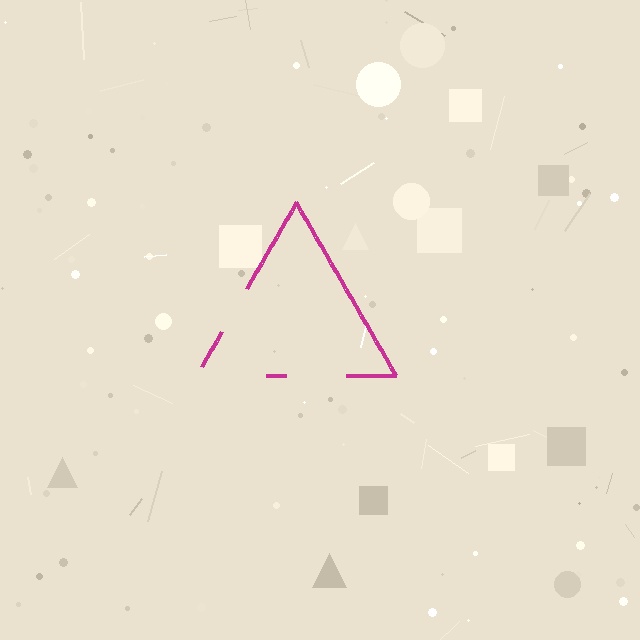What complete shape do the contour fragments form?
The contour fragments form a triangle.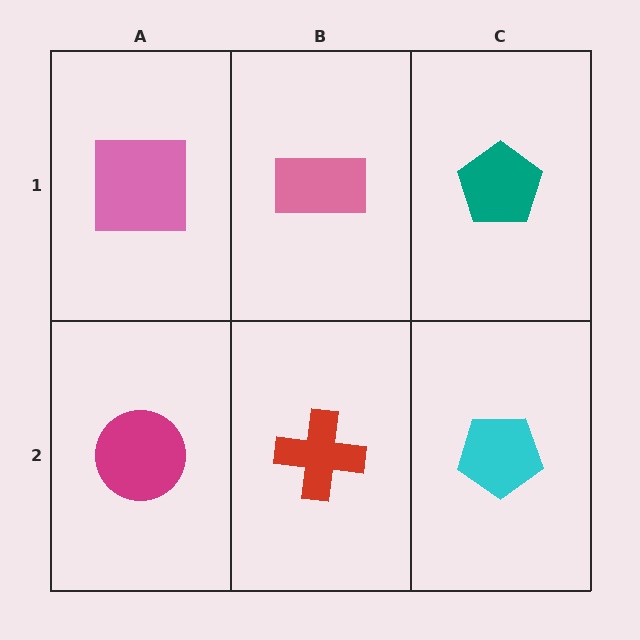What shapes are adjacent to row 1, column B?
A red cross (row 2, column B), a pink square (row 1, column A), a teal pentagon (row 1, column C).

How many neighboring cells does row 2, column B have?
3.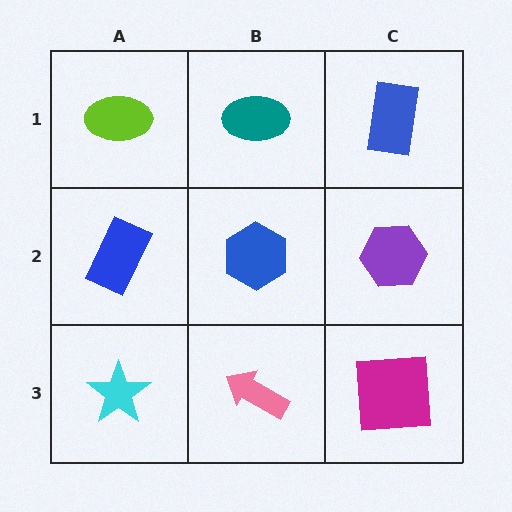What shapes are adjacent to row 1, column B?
A blue hexagon (row 2, column B), a lime ellipse (row 1, column A), a blue rectangle (row 1, column C).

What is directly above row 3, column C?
A purple hexagon.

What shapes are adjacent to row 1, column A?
A blue rectangle (row 2, column A), a teal ellipse (row 1, column B).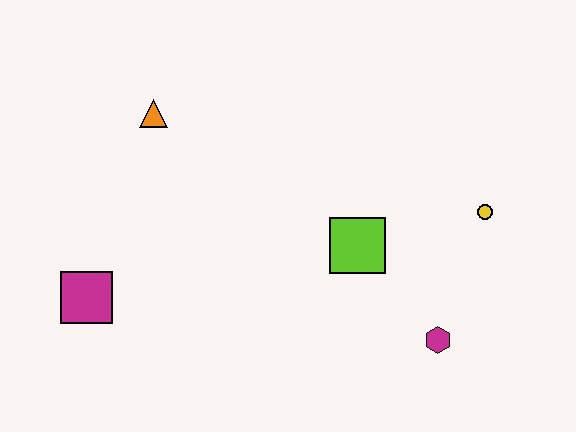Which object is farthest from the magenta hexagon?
The orange triangle is farthest from the magenta hexagon.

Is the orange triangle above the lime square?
Yes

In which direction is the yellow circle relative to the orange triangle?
The yellow circle is to the right of the orange triangle.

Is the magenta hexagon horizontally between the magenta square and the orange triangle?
No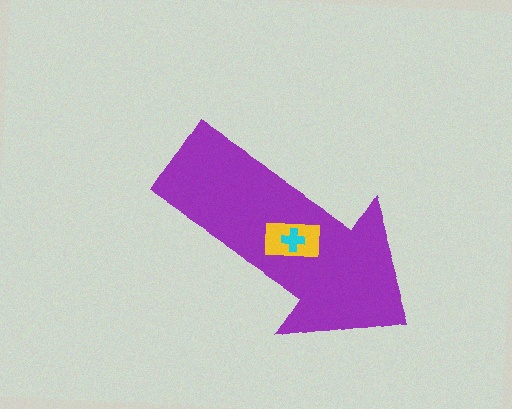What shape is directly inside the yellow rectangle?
The cyan cross.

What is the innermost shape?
The cyan cross.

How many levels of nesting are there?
3.